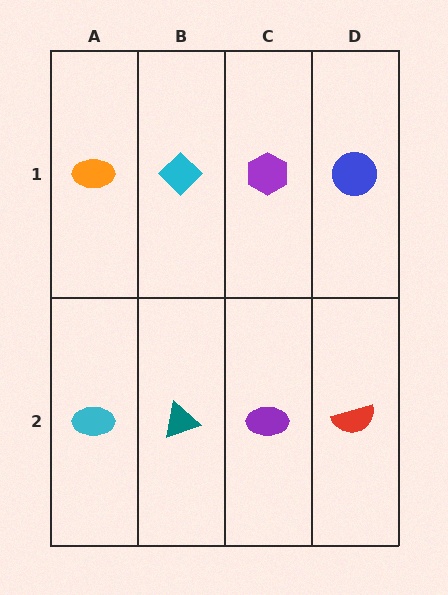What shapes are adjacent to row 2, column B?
A cyan diamond (row 1, column B), a cyan ellipse (row 2, column A), a purple ellipse (row 2, column C).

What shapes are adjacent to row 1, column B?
A teal triangle (row 2, column B), an orange ellipse (row 1, column A), a purple hexagon (row 1, column C).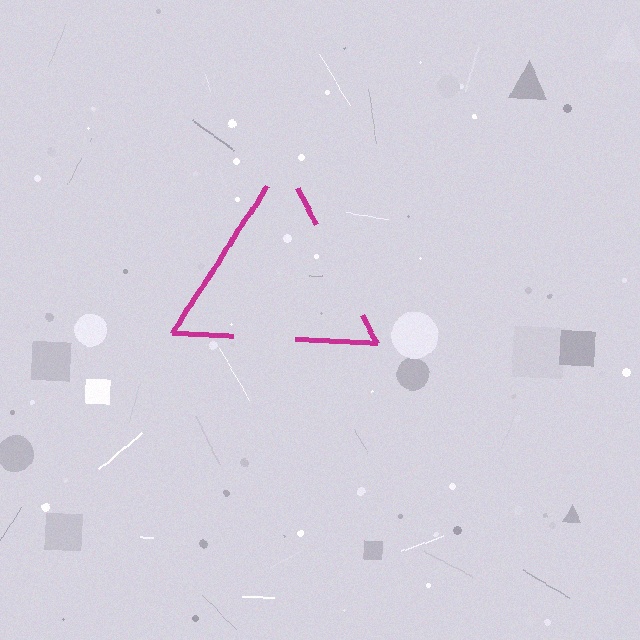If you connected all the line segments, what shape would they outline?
They would outline a triangle.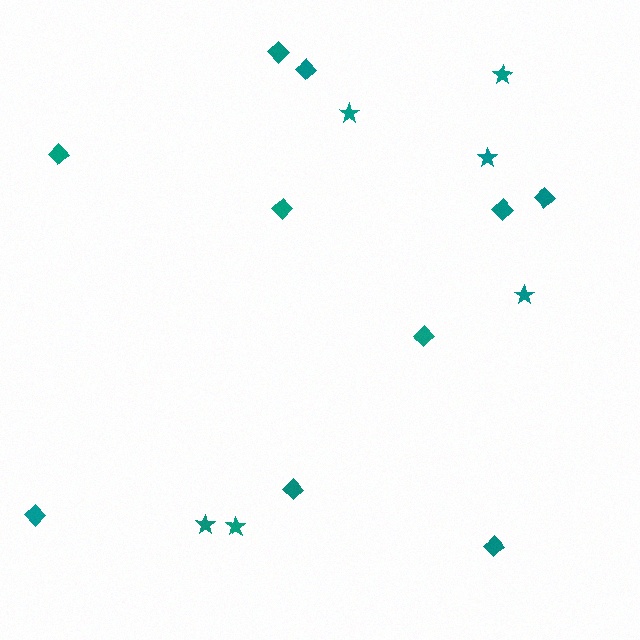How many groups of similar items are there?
There are 2 groups: one group of diamonds (10) and one group of stars (6).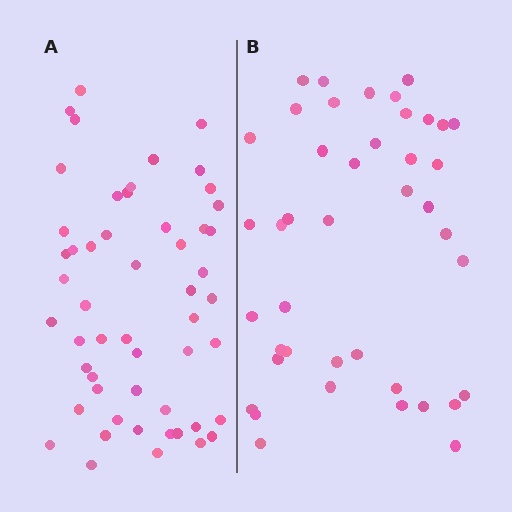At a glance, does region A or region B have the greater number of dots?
Region A (the left region) has more dots.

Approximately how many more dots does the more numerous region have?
Region A has roughly 12 or so more dots than region B.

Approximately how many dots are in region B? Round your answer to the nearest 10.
About 40 dots. (The exact count is 42, which rounds to 40.)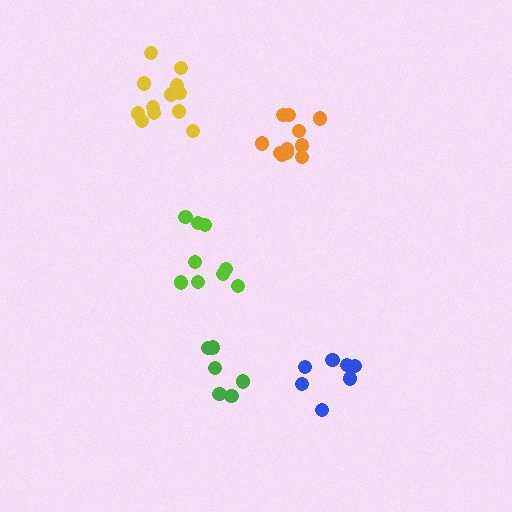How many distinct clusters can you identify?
There are 5 distinct clusters.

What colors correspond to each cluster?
The clusters are colored: orange, green, blue, yellow, lime.